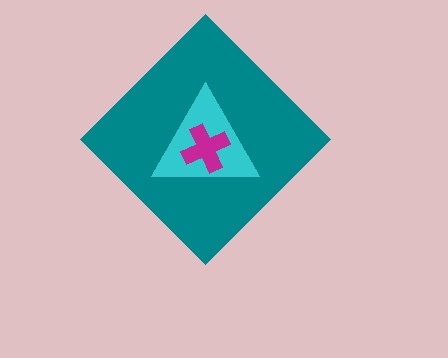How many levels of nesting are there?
3.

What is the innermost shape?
The magenta cross.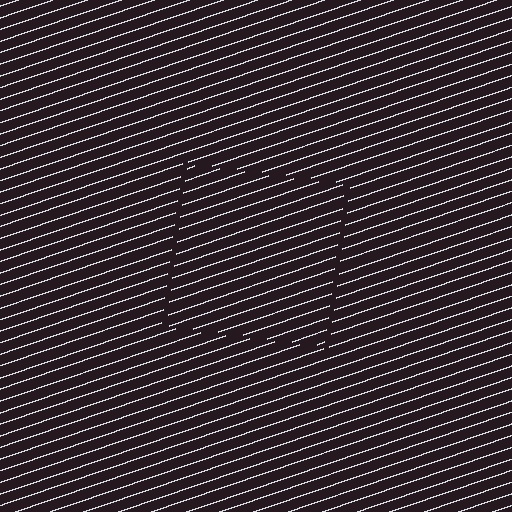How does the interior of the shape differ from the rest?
The interior of the shape contains the same grating, shifted by half a period — the contour is defined by the phase discontinuity where line-ends from the inner and outer gratings abut.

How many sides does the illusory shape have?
4 sides — the line-ends trace a square.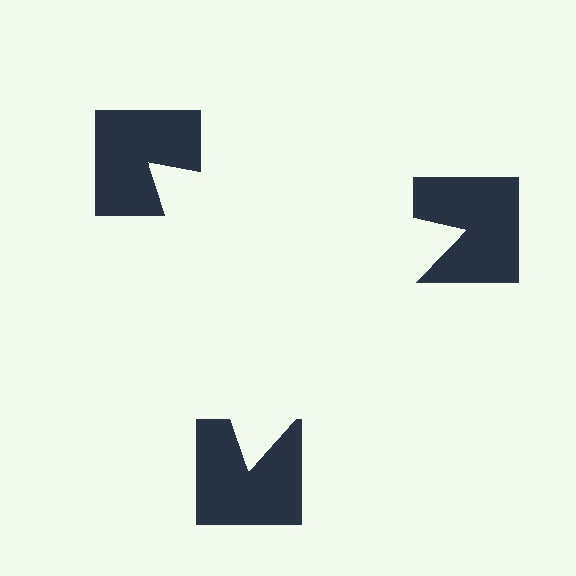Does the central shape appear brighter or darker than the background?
It typically appears slightly brighter than the background, even though no actual brightness change is drawn.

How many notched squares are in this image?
There are 3 — one at each vertex of the illusory triangle.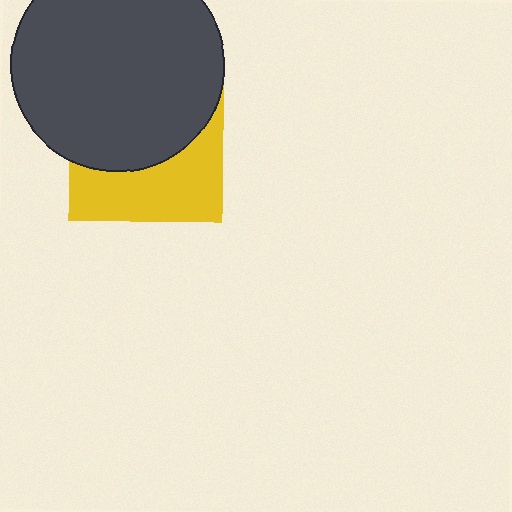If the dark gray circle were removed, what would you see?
You would see the complete yellow square.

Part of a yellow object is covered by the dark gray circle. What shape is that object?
It is a square.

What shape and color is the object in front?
The object in front is a dark gray circle.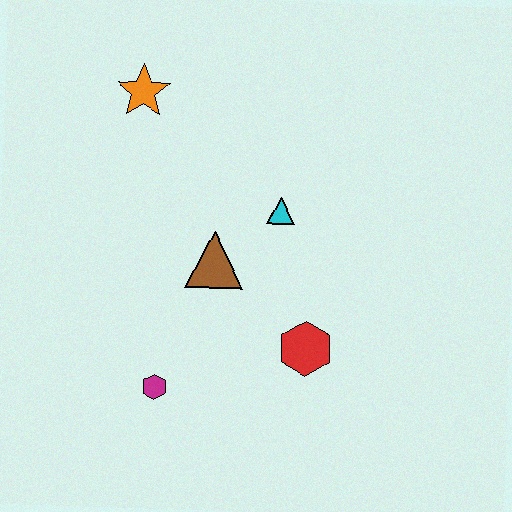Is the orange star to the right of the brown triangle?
No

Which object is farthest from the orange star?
The red hexagon is farthest from the orange star.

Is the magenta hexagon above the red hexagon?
No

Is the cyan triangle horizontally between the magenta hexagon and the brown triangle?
No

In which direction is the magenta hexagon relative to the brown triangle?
The magenta hexagon is below the brown triangle.